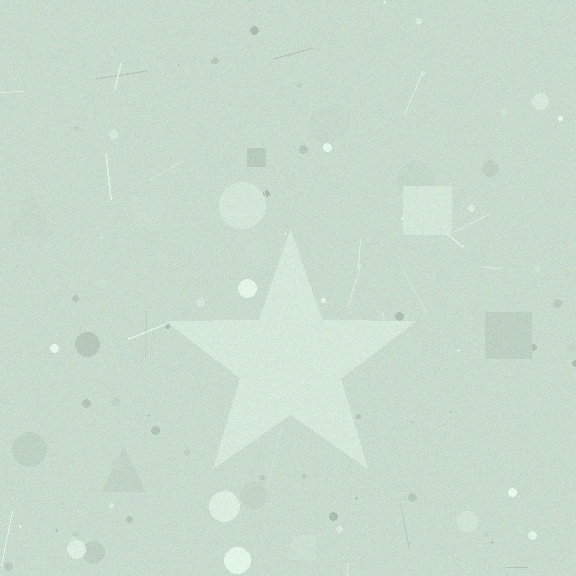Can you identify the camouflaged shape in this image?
The camouflaged shape is a star.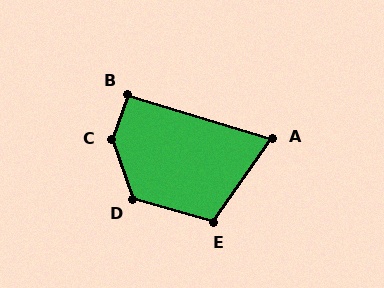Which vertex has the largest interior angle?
C, at approximately 140 degrees.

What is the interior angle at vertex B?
Approximately 93 degrees (approximately right).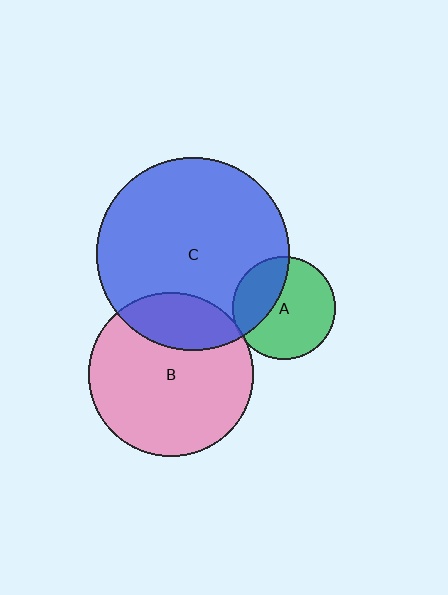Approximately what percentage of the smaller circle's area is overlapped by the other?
Approximately 35%.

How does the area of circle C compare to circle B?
Approximately 1.4 times.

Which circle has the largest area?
Circle C (blue).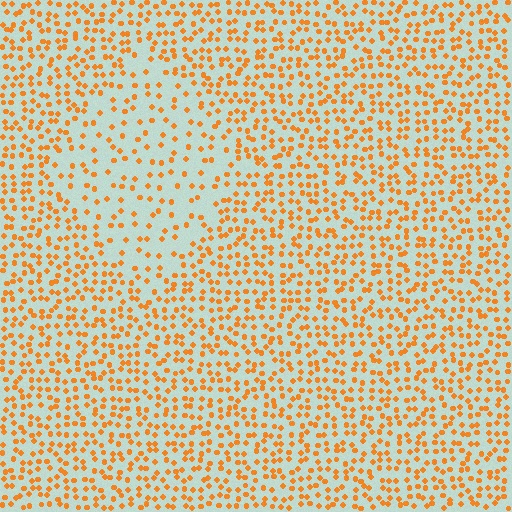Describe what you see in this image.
The image contains small orange elements arranged at two different densities. A diamond-shaped region is visible where the elements are less densely packed than the surrounding area.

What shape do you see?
I see a diamond.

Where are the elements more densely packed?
The elements are more densely packed outside the diamond boundary.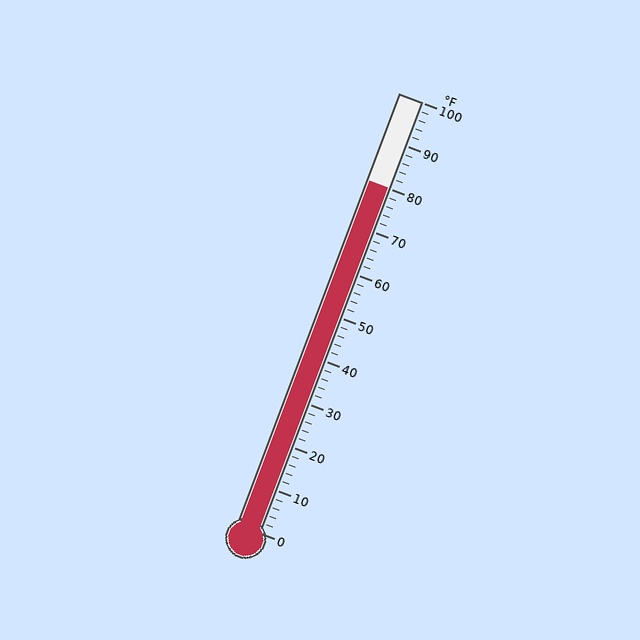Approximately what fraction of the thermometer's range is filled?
The thermometer is filled to approximately 80% of its range.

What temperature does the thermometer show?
The thermometer shows approximately 80°F.